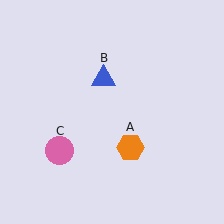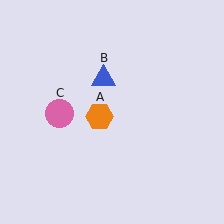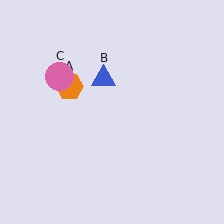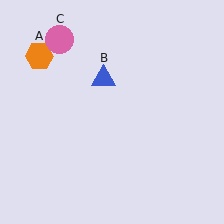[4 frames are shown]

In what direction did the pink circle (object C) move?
The pink circle (object C) moved up.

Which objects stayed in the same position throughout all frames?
Blue triangle (object B) remained stationary.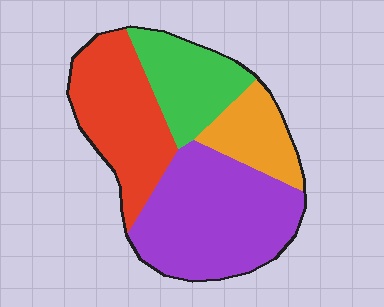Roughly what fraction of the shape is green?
Green covers about 20% of the shape.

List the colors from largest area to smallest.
From largest to smallest: purple, red, green, orange.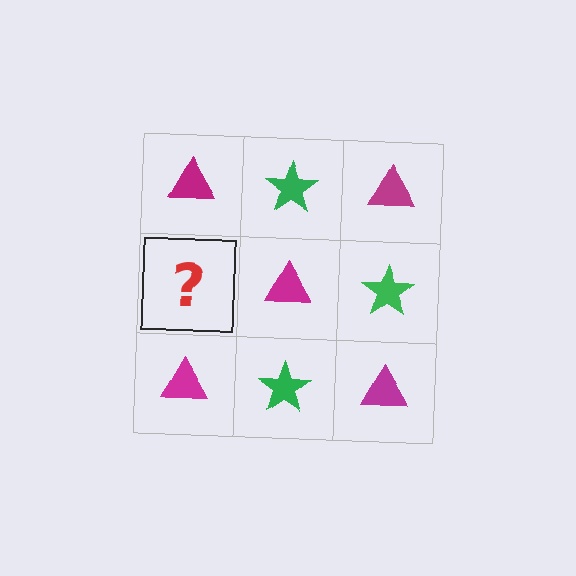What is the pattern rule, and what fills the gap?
The rule is that it alternates magenta triangle and green star in a checkerboard pattern. The gap should be filled with a green star.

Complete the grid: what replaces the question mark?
The question mark should be replaced with a green star.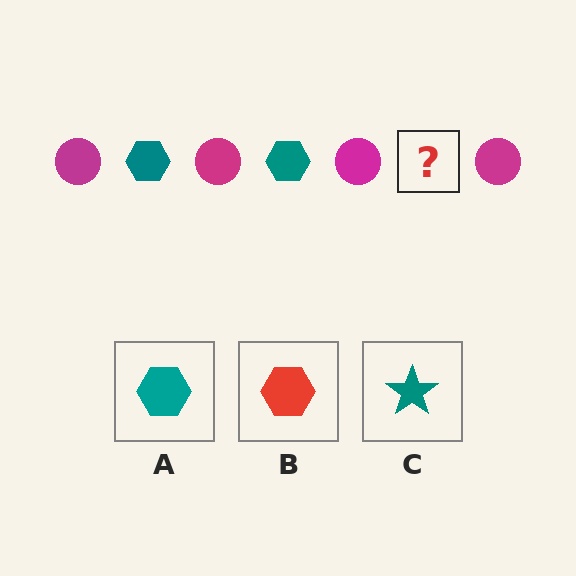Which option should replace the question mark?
Option A.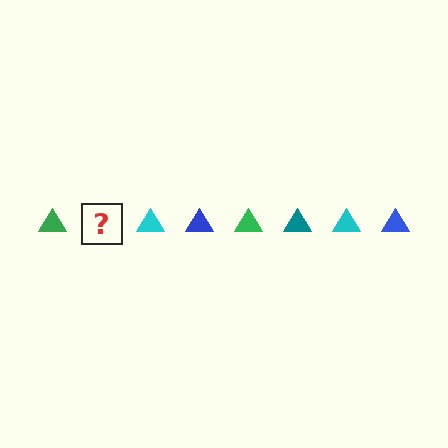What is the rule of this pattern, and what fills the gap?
The rule is that the pattern cycles through green, teal, cyan, blue triangles. The gap should be filled with a teal triangle.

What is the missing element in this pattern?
The missing element is a teal triangle.